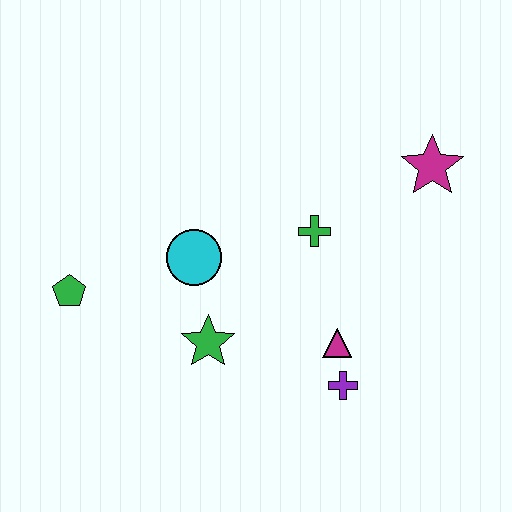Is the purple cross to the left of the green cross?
No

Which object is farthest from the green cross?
The green pentagon is farthest from the green cross.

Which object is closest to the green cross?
The magenta triangle is closest to the green cross.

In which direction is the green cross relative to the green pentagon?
The green cross is to the right of the green pentagon.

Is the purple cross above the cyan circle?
No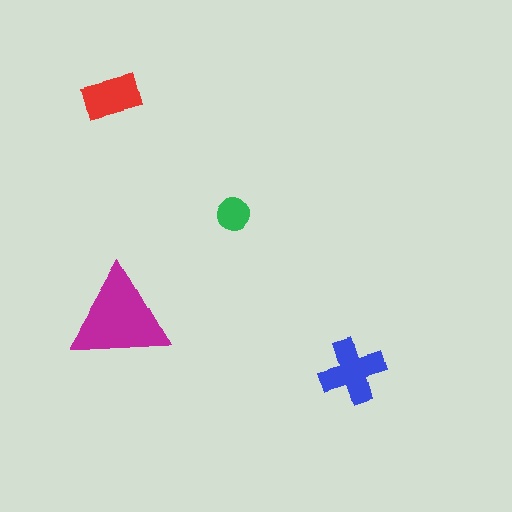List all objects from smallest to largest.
The green circle, the red rectangle, the blue cross, the magenta triangle.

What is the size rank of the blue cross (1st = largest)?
2nd.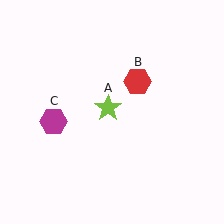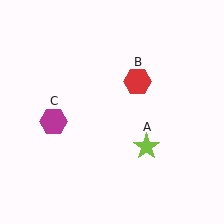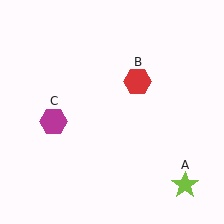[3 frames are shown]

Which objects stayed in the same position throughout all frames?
Red hexagon (object B) and magenta hexagon (object C) remained stationary.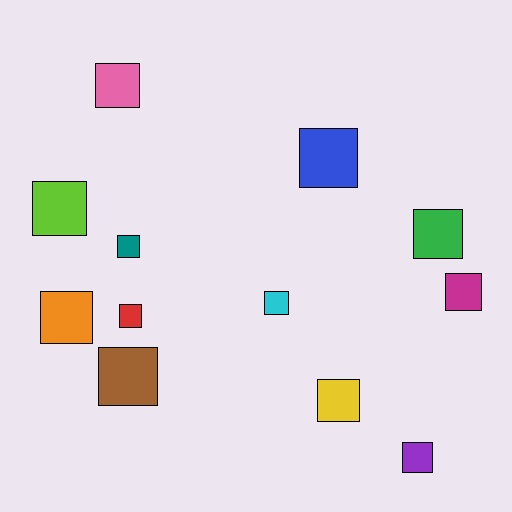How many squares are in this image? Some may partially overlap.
There are 12 squares.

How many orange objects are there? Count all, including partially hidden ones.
There is 1 orange object.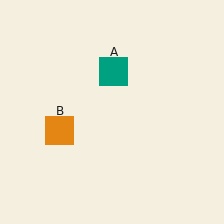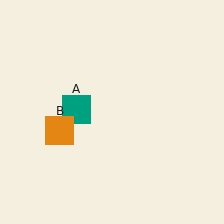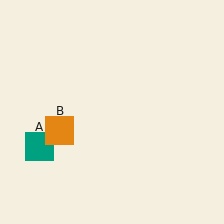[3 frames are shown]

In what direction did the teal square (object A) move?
The teal square (object A) moved down and to the left.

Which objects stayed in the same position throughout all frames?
Orange square (object B) remained stationary.